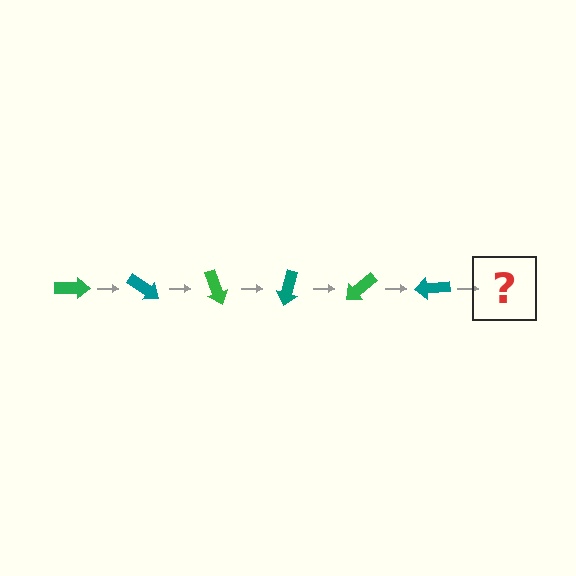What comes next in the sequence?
The next element should be a green arrow, rotated 210 degrees from the start.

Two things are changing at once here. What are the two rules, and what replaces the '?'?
The two rules are that it rotates 35 degrees each step and the color cycles through green and teal. The '?' should be a green arrow, rotated 210 degrees from the start.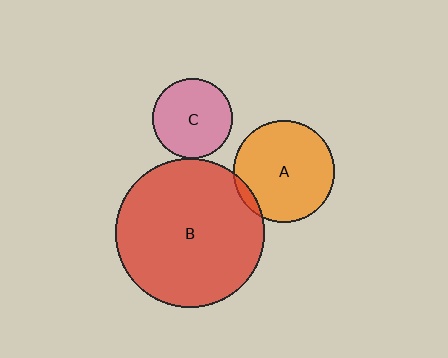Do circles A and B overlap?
Yes.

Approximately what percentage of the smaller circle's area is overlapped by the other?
Approximately 5%.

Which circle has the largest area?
Circle B (red).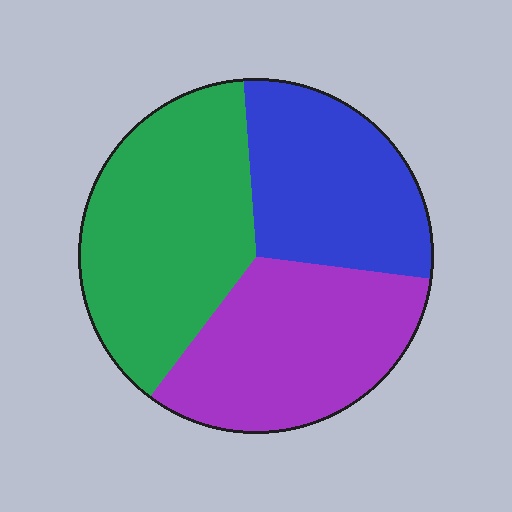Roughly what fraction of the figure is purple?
Purple covers roughly 35% of the figure.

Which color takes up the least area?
Blue, at roughly 30%.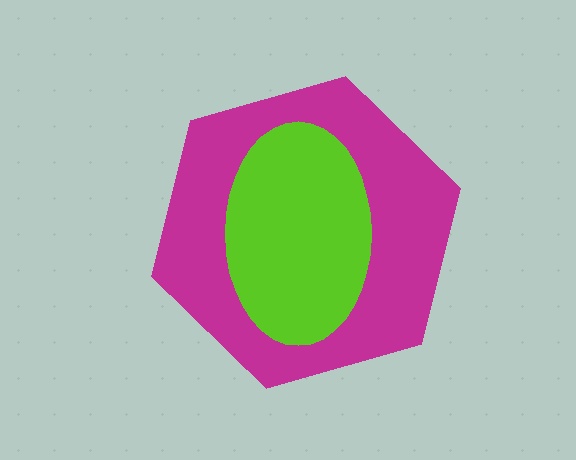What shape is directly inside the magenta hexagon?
The lime ellipse.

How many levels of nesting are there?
2.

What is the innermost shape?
The lime ellipse.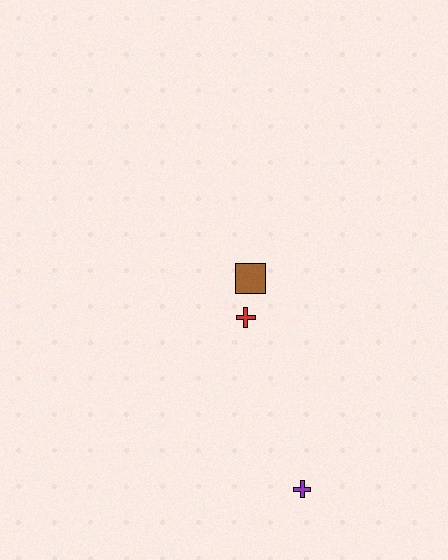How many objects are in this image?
There are 3 objects.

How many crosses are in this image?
There are 2 crosses.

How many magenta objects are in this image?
There are no magenta objects.